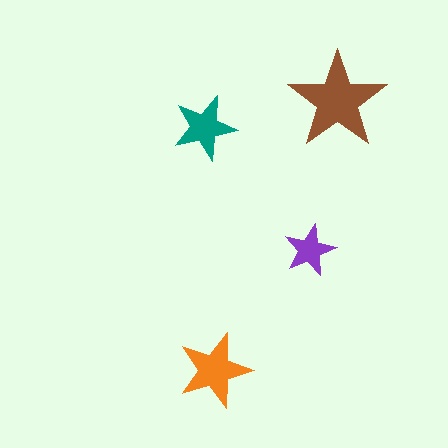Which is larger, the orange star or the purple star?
The orange one.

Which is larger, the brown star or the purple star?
The brown one.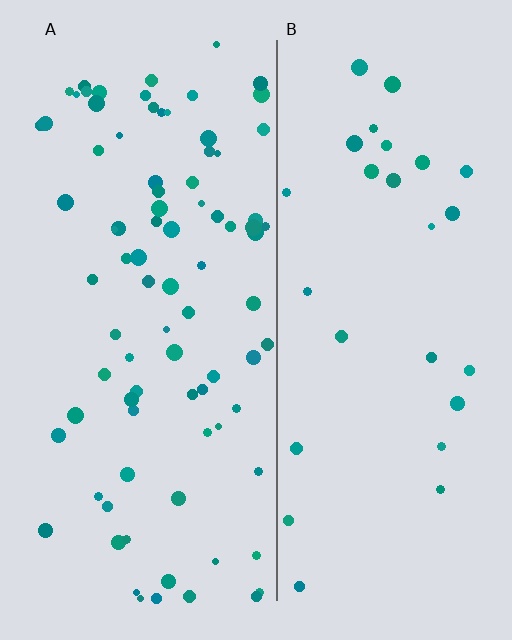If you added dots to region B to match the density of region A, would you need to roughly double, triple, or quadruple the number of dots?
Approximately triple.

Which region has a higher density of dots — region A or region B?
A (the left).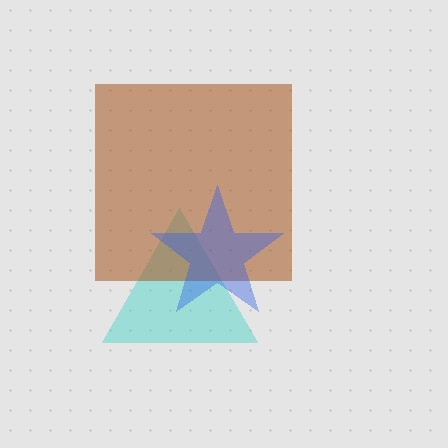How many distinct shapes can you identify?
There are 3 distinct shapes: a cyan triangle, a brown square, a blue star.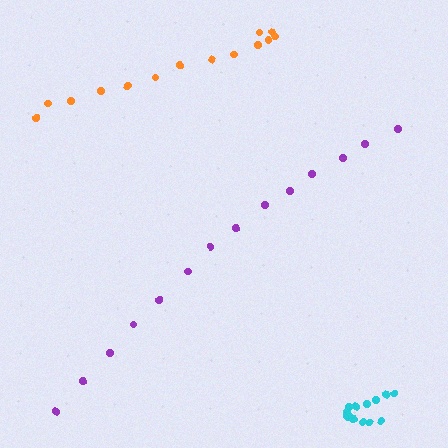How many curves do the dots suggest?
There are 3 distinct paths.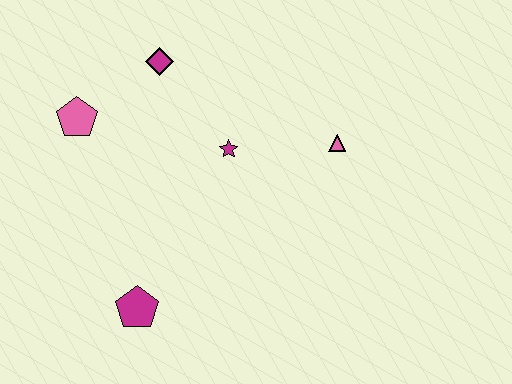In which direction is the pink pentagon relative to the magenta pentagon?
The pink pentagon is above the magenta pentagon.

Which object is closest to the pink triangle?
The magenta star is closest to the pink triangle.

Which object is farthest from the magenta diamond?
The magenta pentagon is farthest from the magenta diamond.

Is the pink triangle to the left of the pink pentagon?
No